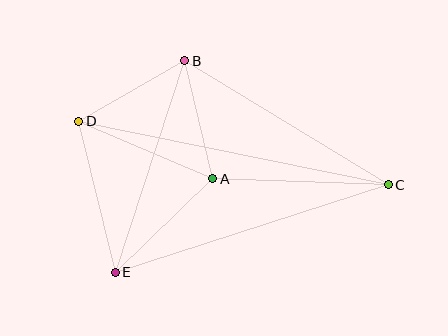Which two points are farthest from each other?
Points C and D are farthest from each other.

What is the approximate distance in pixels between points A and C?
The distance between A and C is approximately 176 pixels.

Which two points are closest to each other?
Points A and B are closest to each other.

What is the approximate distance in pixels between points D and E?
The distance between D and E is approximately 155 pixels.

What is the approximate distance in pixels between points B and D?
The distance between B and D is approximately 122 pixels.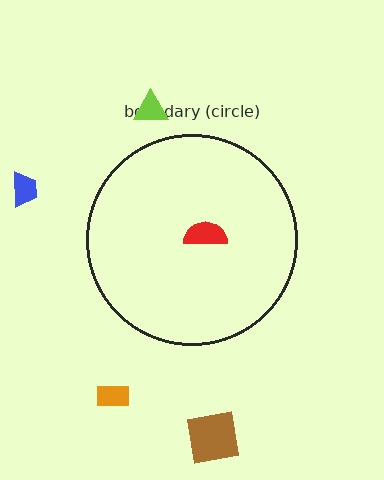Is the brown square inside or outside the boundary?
Outside.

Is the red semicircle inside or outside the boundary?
Inside.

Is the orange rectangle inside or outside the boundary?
Outside.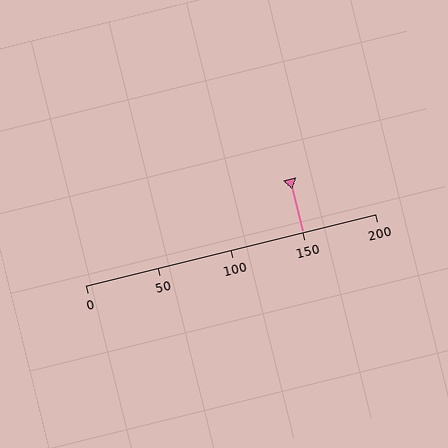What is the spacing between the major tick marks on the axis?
The major ticks are spaced 50 apart.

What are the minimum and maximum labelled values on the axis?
The axis runs from 0 to 200.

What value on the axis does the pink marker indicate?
The marker indicates approximately 150.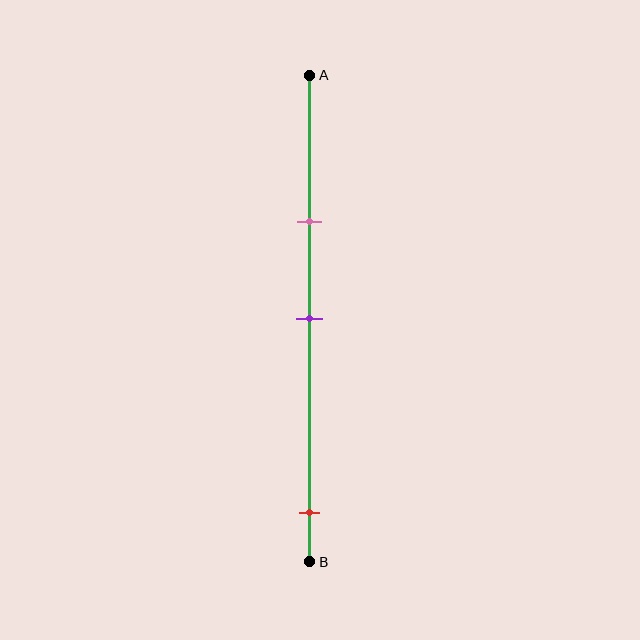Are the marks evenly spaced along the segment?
No, the marks are not evenly spaced.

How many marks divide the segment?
There are 3 marks dividing the segment.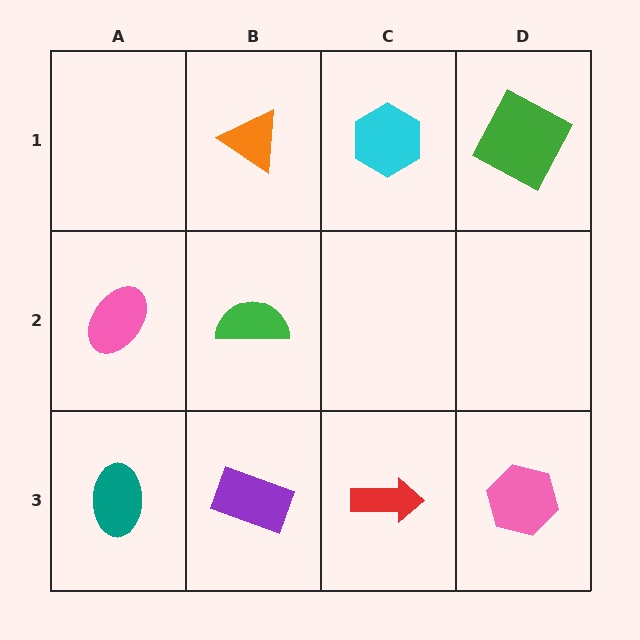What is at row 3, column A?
A teal ellipse.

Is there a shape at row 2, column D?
No, that cell is empty.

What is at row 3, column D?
A pink hexagon.